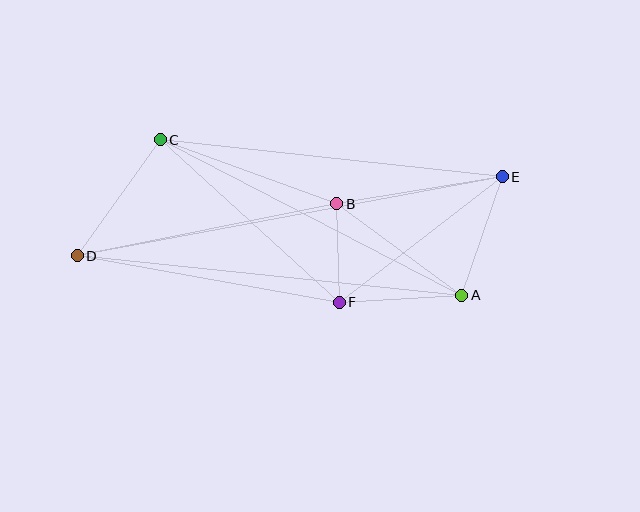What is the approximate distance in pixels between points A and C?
The distance between A and C is approximately 339 pixels.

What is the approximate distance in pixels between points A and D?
The distance between A and D is approximately 387 pixels.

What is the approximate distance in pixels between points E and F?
The distance between E and F is approximately 206 pixels.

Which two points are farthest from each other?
Points D and E are farthest from each other.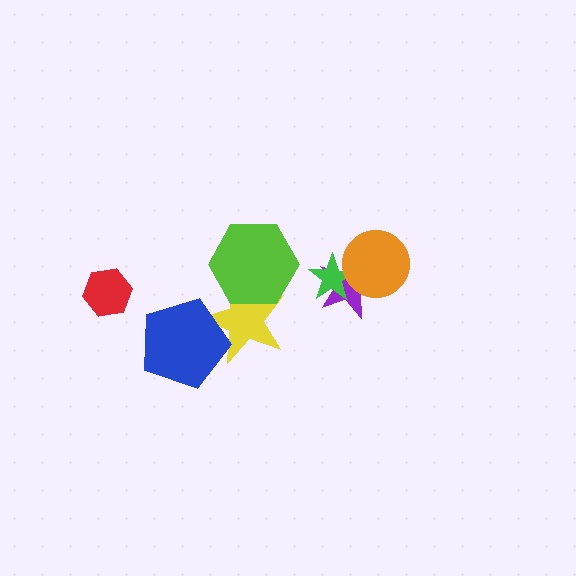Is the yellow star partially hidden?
Yes, it is partially covered by another shape.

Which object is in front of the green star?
The orange circle is in front of the green star.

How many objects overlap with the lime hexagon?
1 object overlaps with the lime hexagon.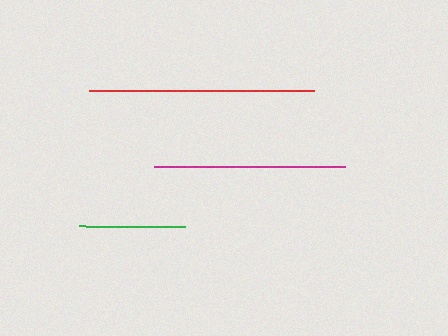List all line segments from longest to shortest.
From longest to shortest: red, magenta, green.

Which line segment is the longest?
The red line is the longest at approximately 226 pixels.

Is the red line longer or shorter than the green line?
The red line is longer than the green line.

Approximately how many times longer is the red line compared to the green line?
The red line is approximately 2.1 times the length of the green line.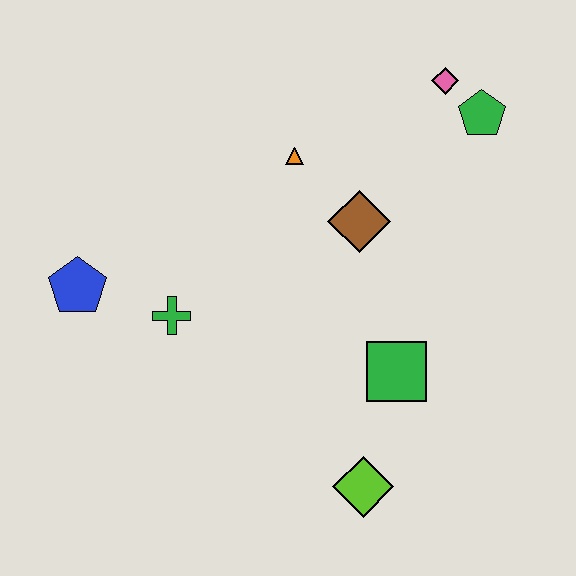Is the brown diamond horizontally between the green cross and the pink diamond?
Yes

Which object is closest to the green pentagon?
The pink diamond is closest to the green pentagon.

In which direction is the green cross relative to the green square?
The green cross is to the left of the green square.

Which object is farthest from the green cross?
The green pentagon is farthest from the green cross.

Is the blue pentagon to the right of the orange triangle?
No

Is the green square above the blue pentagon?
No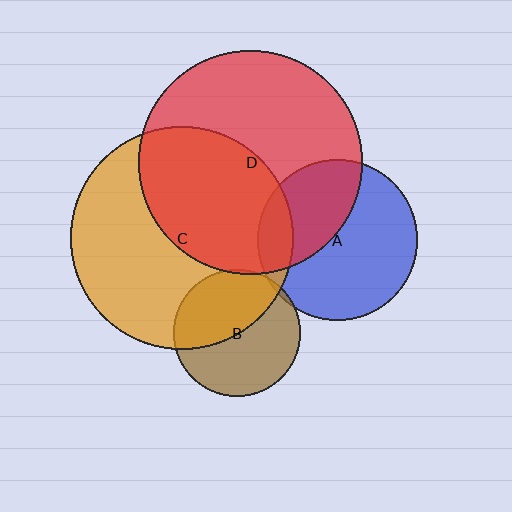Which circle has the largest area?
Circle D (red).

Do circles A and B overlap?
Yes.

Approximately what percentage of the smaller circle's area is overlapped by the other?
Approximately 5%.